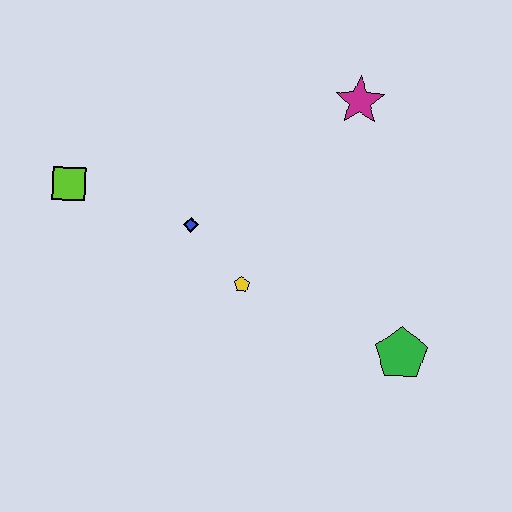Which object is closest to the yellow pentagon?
The blue diamond is closest to the yellow pentagon.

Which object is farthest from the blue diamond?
The green pentagon is farthest from the blue diamond.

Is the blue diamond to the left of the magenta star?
Yes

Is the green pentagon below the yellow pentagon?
Yes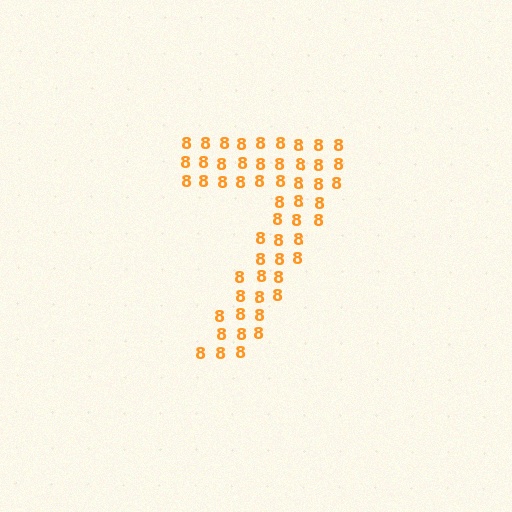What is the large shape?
The large shape is the digit 7.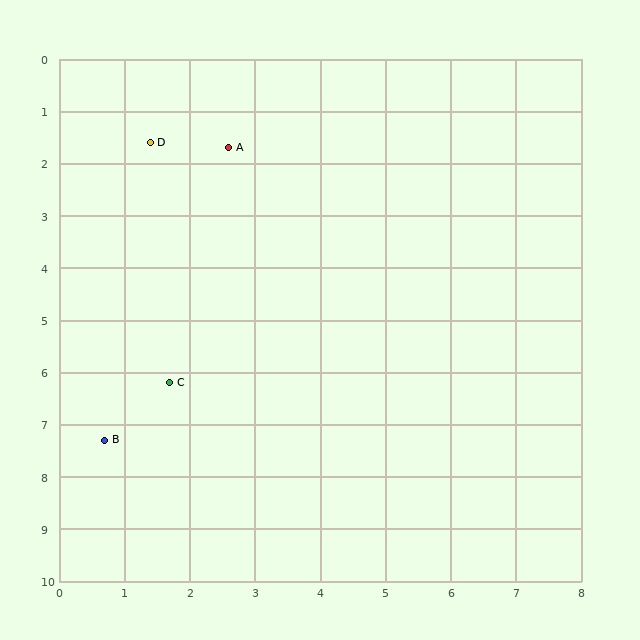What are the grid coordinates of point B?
Point B is at approximately (0.7, 7.3).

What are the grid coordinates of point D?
Point D is at approximately (1.4, 1.6).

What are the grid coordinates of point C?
Point C is at approximately (1.7, 6.2).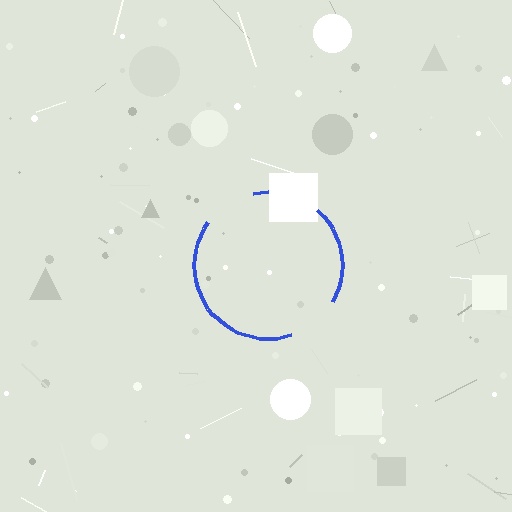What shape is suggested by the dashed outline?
The dashed outline suggests a circle.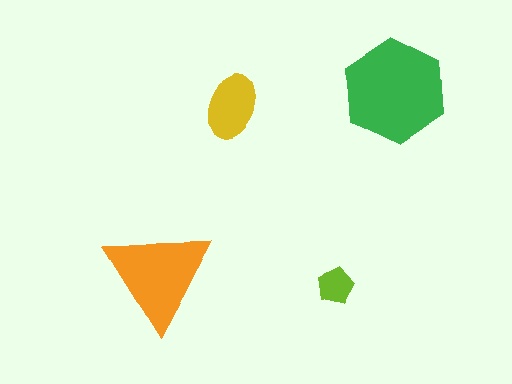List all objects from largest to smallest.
The green hexagon, the orange triangle, the yellow ellipse, the lime pentagon.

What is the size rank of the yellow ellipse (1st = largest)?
3rd.